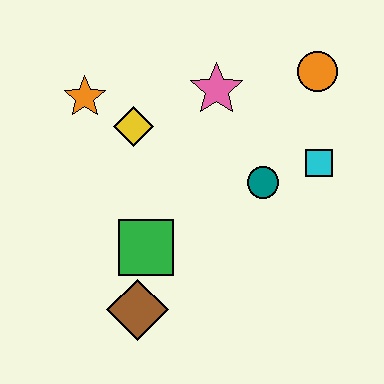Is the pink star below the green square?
No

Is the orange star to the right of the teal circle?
No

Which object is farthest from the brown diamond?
The orange circle is farthest from the brown diamond.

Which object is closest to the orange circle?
The cyan square is closest to the orange circle.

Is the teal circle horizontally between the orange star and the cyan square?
Yes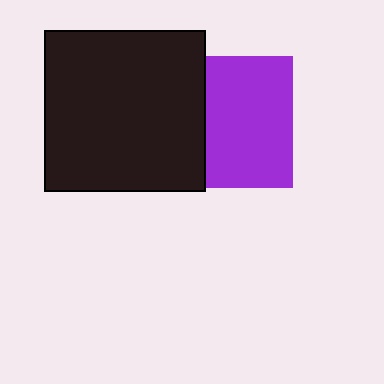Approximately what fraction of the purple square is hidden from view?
Roughly 33% of the purple square is hidden behind the black square.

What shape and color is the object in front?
The object in front is a black square.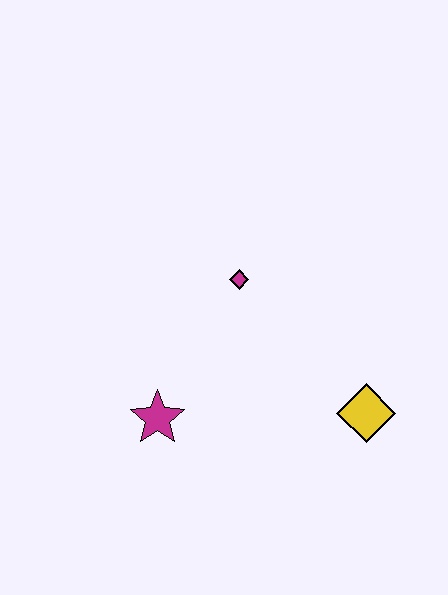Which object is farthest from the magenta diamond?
The yellow diamond is farthest from the magenta diamond.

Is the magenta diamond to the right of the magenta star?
Yes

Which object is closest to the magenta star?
The magenta diamond is closest to the magenta star.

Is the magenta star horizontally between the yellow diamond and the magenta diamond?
No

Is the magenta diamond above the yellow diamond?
Yes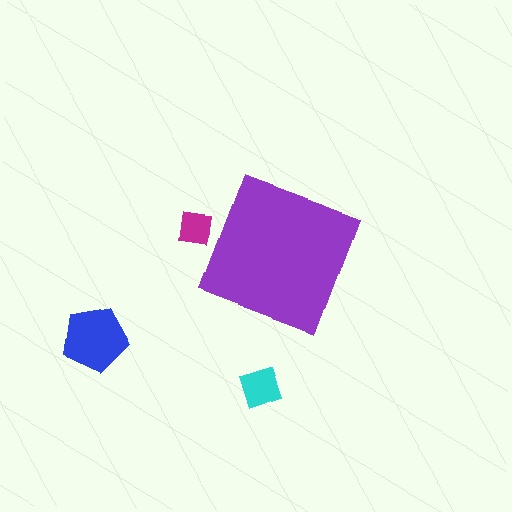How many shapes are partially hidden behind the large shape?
1 shape is partially hidden.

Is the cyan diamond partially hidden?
No, the cyan diamond is fully visible.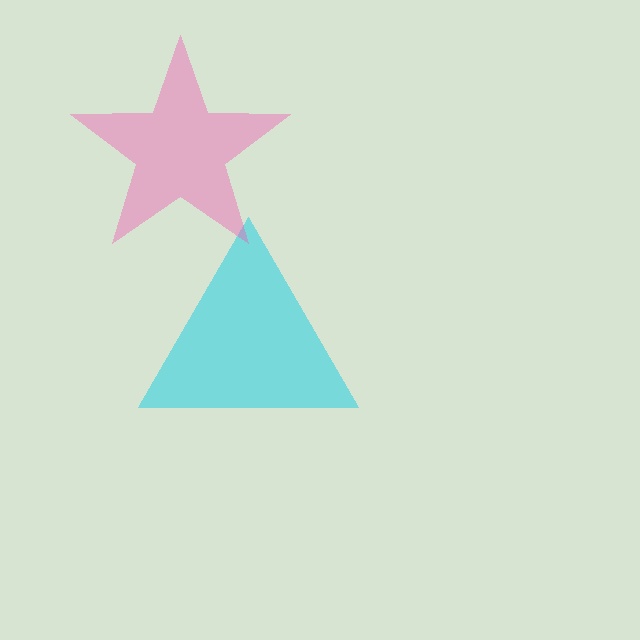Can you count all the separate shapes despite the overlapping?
Yes, there are 2 separate shapes.